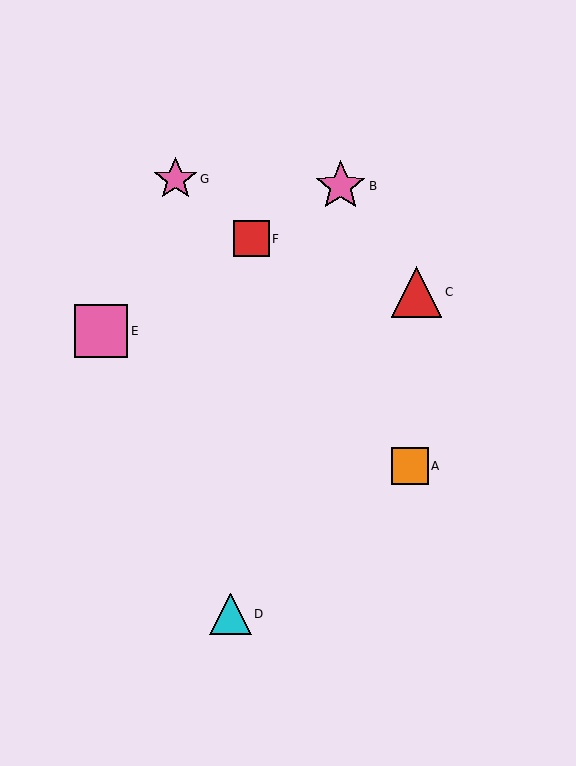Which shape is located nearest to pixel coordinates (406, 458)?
The orange square (labeled A) at (410, 466) is nearest to that location.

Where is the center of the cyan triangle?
The center of the cyan triangle is at (231, 614).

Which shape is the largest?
The pink square (labeled E) is the largest.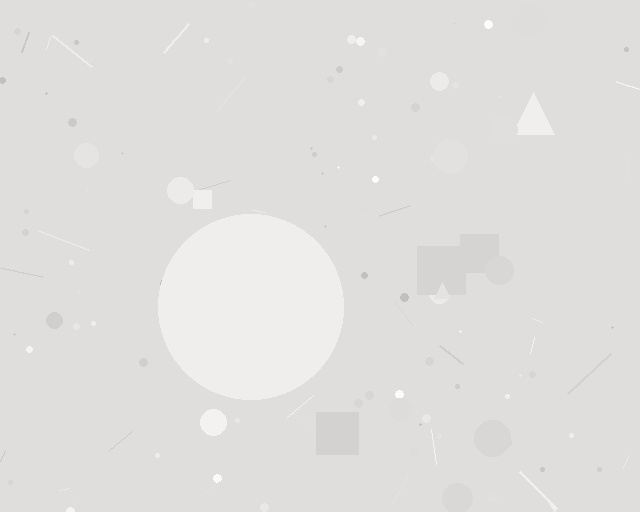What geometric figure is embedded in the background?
A circle is embedded in the background.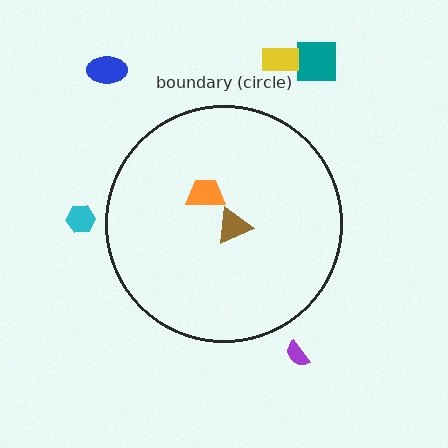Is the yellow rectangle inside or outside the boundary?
Outside.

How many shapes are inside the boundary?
2 inside, 5 outside.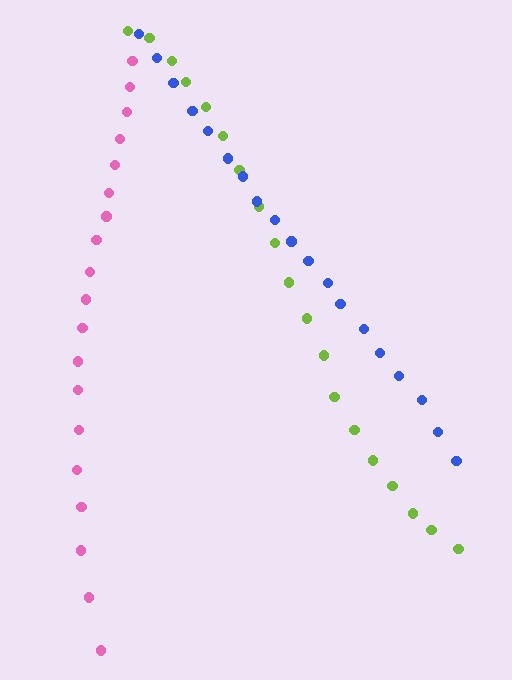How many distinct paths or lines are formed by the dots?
There are 3 distinct paths.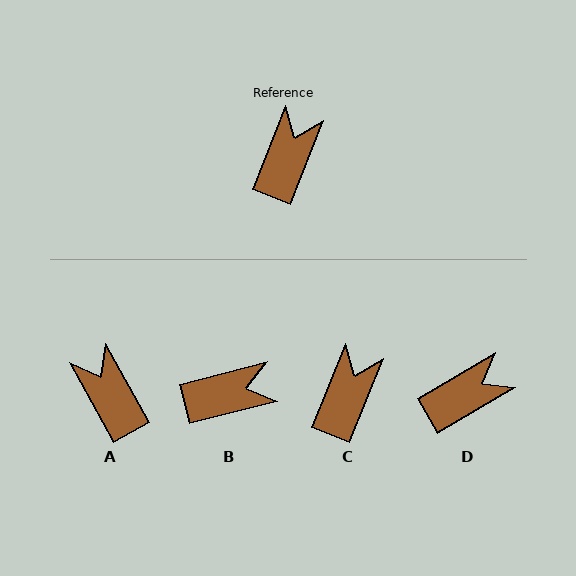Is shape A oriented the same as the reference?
No, it is off by about 51 degrees.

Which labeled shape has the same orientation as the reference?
C.